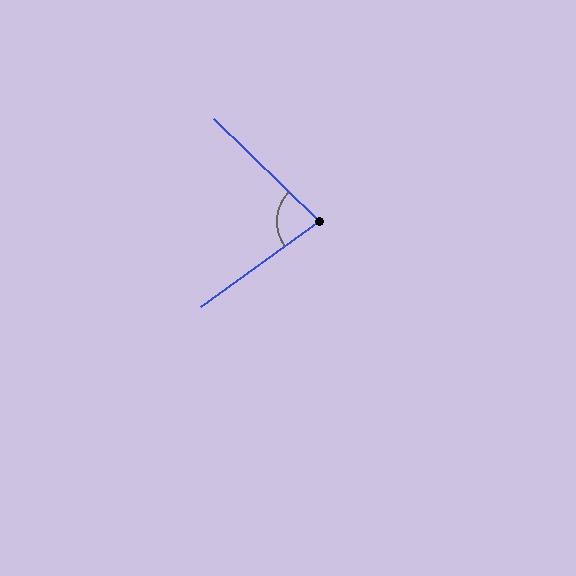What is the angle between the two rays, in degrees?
Approximately 80 degrees.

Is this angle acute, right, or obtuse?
It is acute.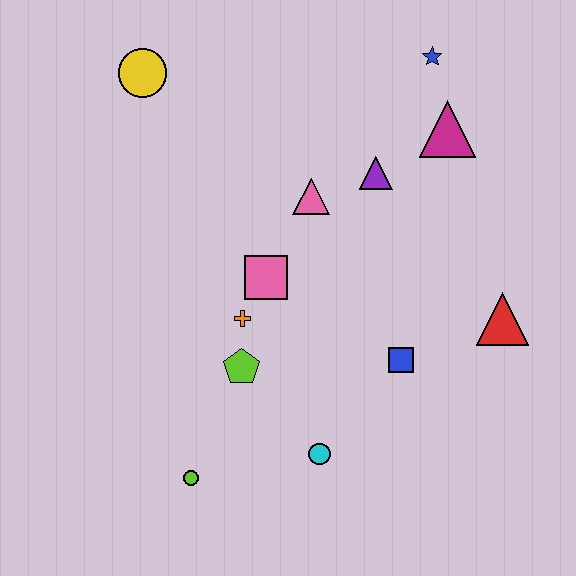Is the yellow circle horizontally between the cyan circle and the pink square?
No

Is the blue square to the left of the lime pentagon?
No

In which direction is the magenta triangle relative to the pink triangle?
The magenta triangle is to the right of the pink triangle.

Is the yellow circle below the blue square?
No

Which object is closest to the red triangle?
The blue square is closest to the red triangle.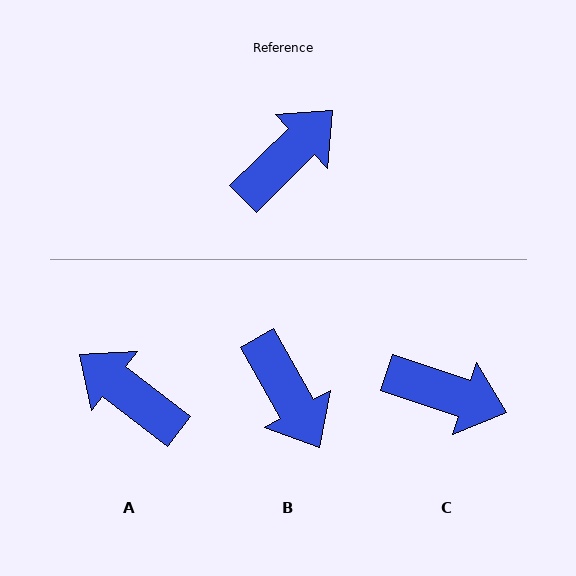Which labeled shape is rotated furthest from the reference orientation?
B, about 105 degrees away.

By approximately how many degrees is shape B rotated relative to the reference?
Approximately 105 degrees clockwise.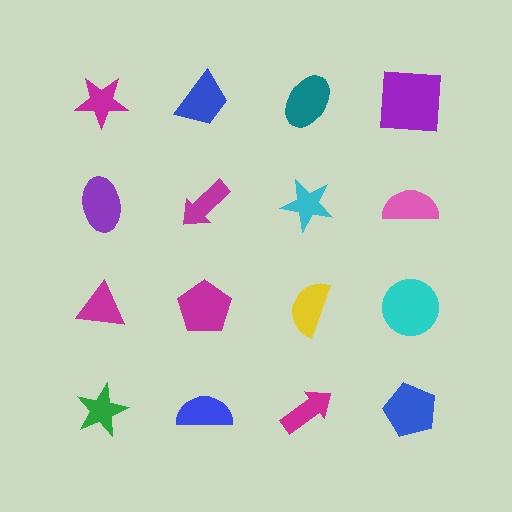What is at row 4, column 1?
A green star.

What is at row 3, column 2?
A magenta pentagon.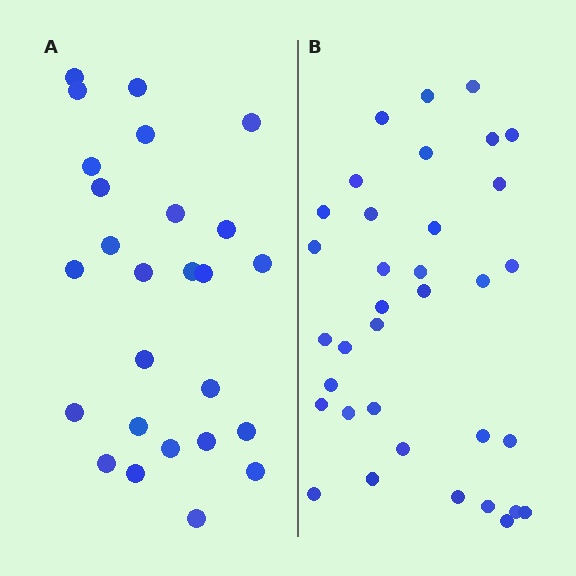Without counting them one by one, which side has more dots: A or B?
Region B (the right region) has more dots.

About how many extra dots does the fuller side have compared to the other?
Region B has roughly 8 or so more dots than region A.